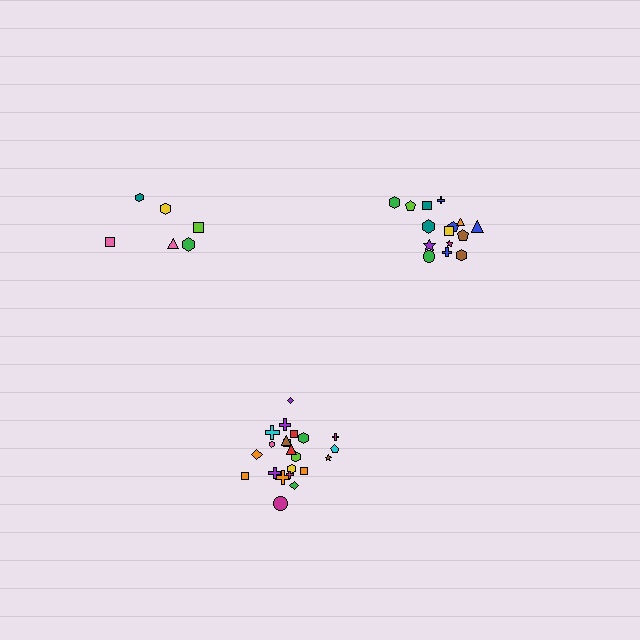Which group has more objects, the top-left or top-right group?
The top-right group.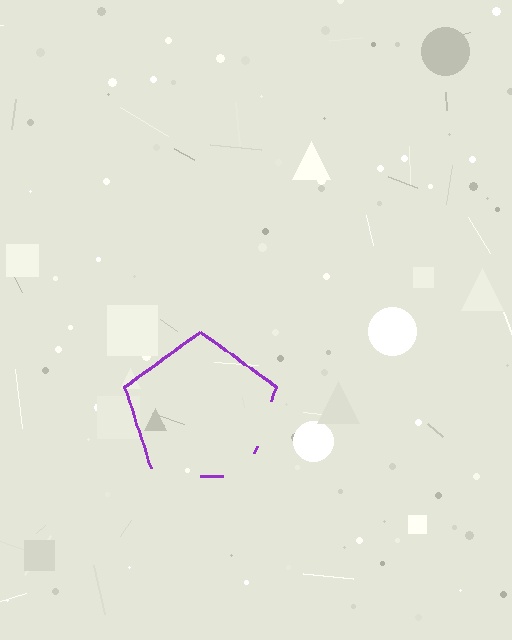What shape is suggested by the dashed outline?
The dashed outline suggests a pentagon.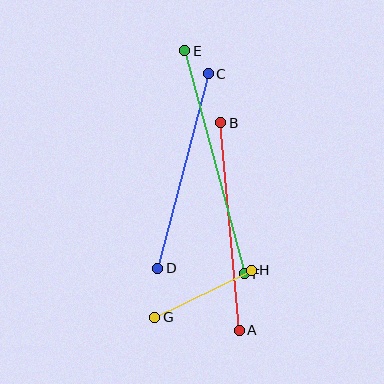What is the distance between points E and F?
The distance is approximately 231 pixels.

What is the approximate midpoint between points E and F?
The midpoint is at approximately (215, 162) pixels.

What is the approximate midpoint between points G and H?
The midpoint is at approximately (203, 294) pixels.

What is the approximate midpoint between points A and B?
The midpoint is at approximately (230, 226) pixels.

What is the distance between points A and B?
The distance is approximately 208 pixels.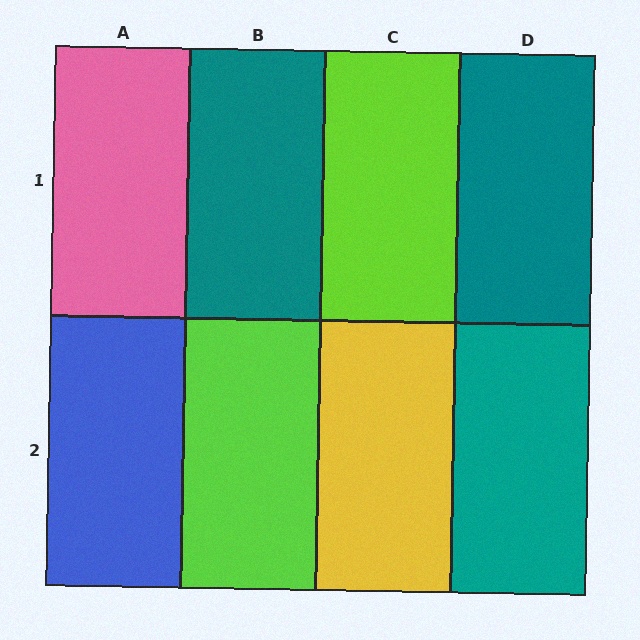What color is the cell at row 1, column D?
Teal.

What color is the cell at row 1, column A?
Pink.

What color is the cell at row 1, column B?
Teal.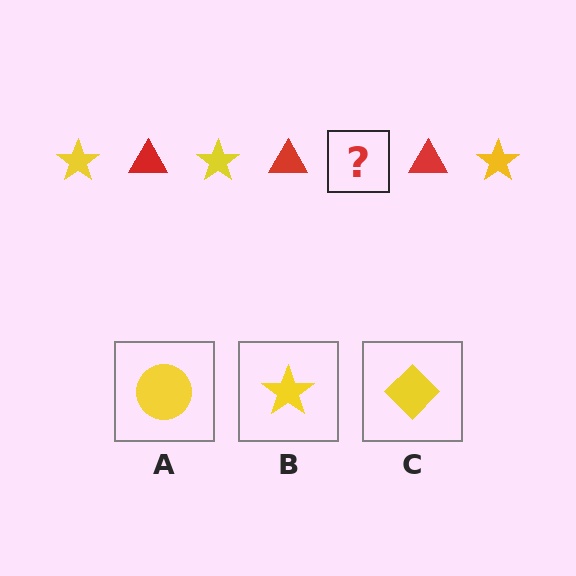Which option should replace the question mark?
Option B.